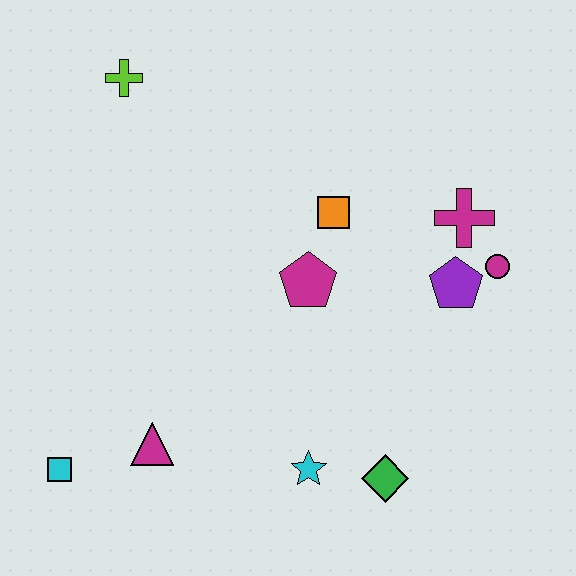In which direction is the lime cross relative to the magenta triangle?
The lime cross is above the magenta triangle.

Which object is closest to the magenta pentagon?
The orange square is closest to the magenta pentagon.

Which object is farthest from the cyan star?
The lime cross is farthest from the cyan star.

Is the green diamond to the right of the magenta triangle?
Yes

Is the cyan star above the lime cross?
No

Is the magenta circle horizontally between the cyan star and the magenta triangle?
No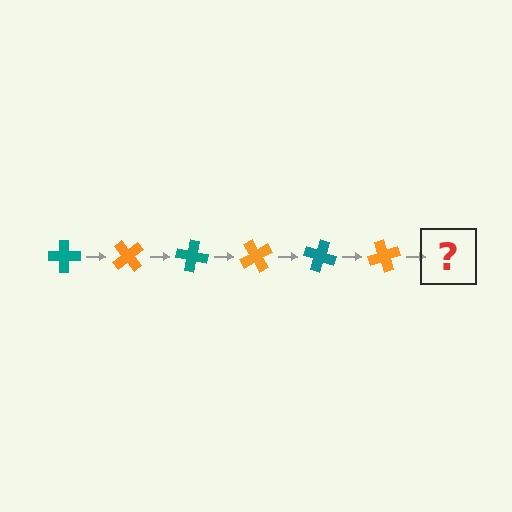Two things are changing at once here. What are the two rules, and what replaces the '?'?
The two rules are that it rotates 50 degrees each step and the color cycles through teal and orange. The '?' should be a teal cross, rotated 300 degrees from the start.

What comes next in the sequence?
The next element should be a teal cross, rotated 300 degrees from the start.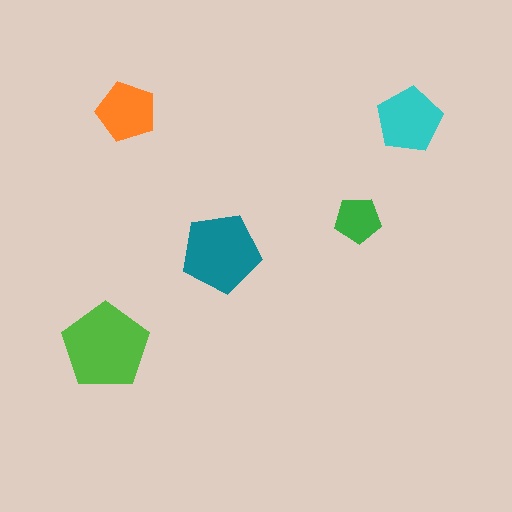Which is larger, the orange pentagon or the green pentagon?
The orange one.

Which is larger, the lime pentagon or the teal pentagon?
The lime one.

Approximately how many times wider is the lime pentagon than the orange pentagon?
About 1.5 times wider.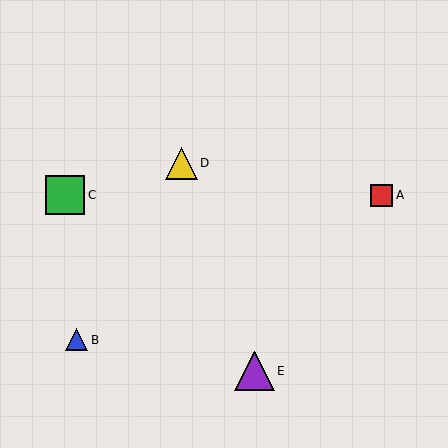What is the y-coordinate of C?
Object C is at y≈195.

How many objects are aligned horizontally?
2 objects (A, C) are aligned horizontally.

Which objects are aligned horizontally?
Objects A, C are aligned horizontally.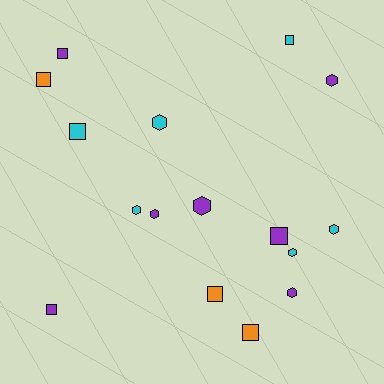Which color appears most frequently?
Purple, with 7 objects.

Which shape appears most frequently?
Hexagon, with 8 objects.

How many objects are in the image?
There are 16 objects.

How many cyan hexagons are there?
There are 4 cyan hexagons.